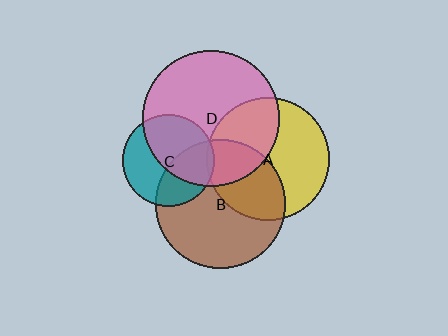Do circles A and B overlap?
Yes.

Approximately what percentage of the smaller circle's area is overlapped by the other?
Approximately 40%.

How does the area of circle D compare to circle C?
Approximately 2.2 times.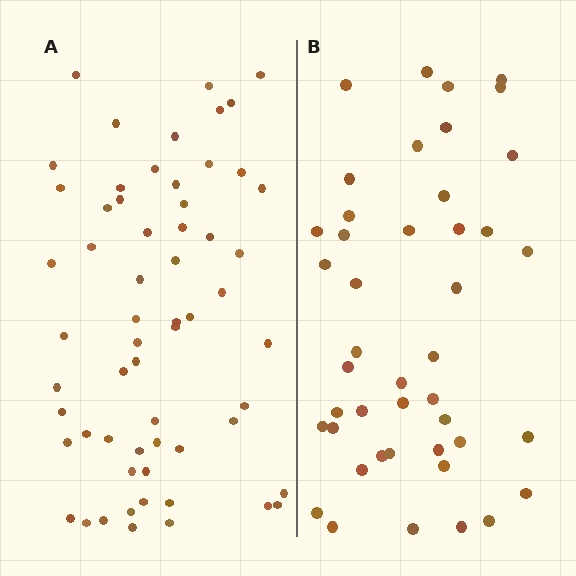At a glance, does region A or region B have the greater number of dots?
Region A (the left region) has more dots.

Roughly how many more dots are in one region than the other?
Region A has approximately 15 more dots than region B.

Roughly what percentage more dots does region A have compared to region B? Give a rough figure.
About 35% more.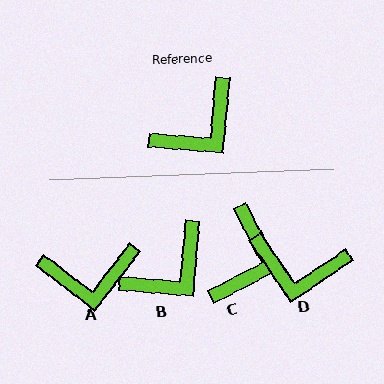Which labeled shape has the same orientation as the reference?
B.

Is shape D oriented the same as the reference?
No, it is off by about 51 degrees.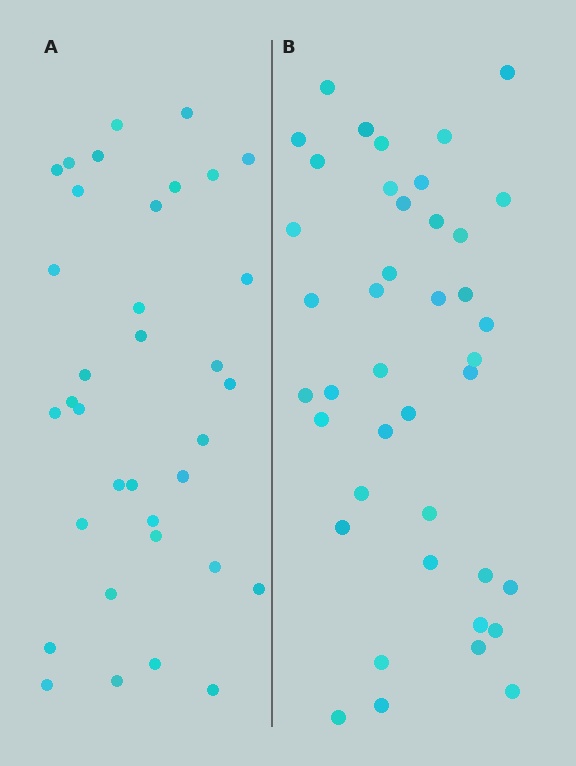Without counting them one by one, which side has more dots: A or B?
Region B (the right region) has more dots.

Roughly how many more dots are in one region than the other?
Region B has about 6 more dots than region A.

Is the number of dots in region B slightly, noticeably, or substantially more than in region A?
Region B has only slightly more — the two regions are fairly close. The ratio is roughly 1.2 to 1.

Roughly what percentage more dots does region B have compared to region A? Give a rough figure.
About 15% more.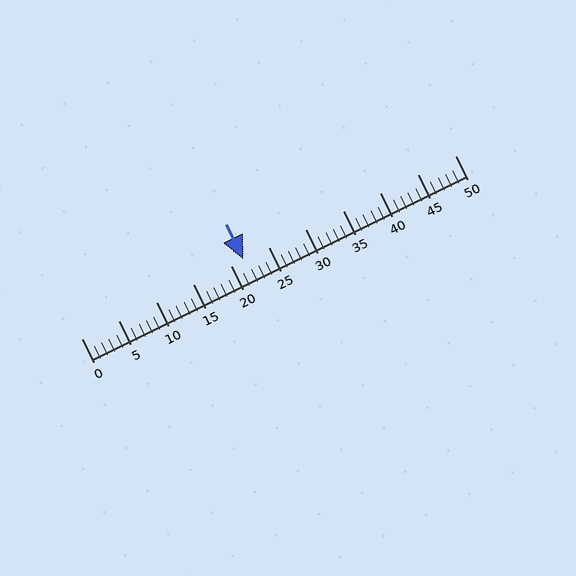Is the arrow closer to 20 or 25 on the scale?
The arrow is closer to 20.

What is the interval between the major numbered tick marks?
The major tick marks are spaced 5 units apart.